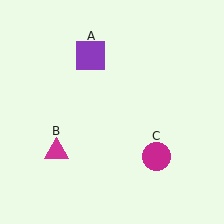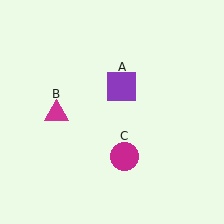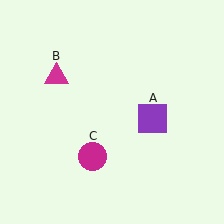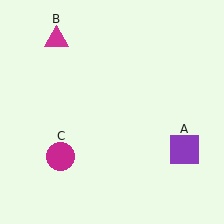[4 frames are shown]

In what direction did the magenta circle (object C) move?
The magenta circle (object C) moved left.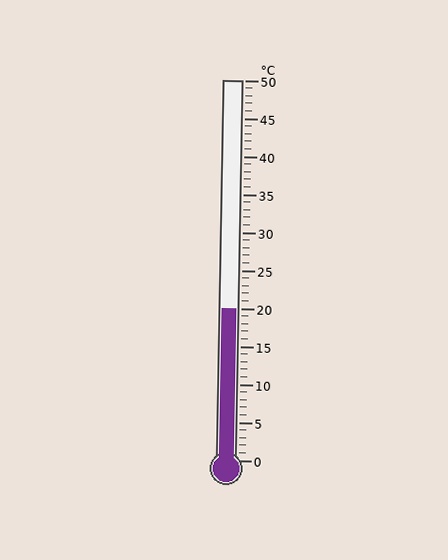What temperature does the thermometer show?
The thermometer shows approximately 20°C.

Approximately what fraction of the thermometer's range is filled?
The thermometer is filled to approximately 40% of its range.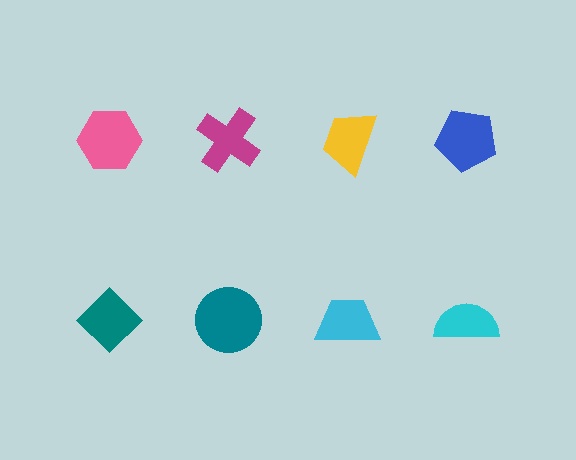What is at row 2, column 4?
A cyan semicircle.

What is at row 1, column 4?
A blue pentagon.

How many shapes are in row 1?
4 shapes.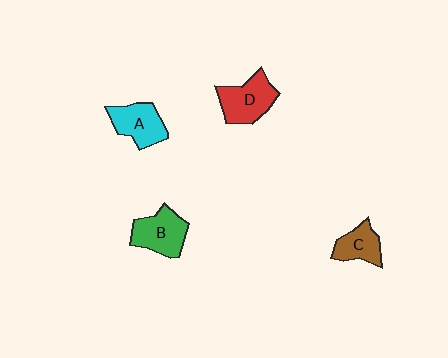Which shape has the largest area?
Shape D (red).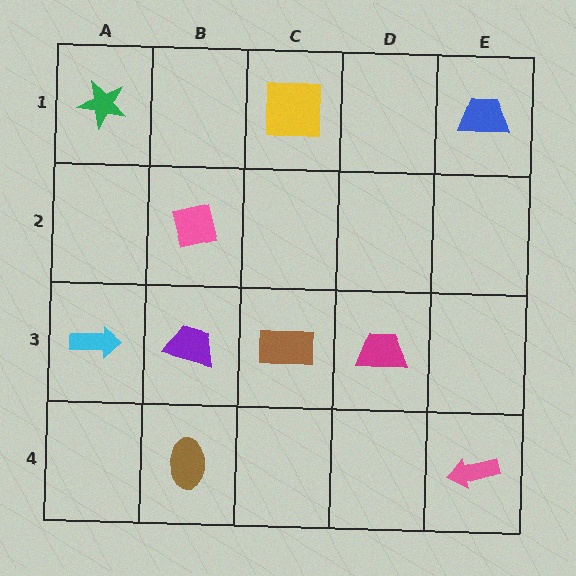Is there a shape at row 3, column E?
No, that cell is empty.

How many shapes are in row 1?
3 shapes.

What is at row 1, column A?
A green star.